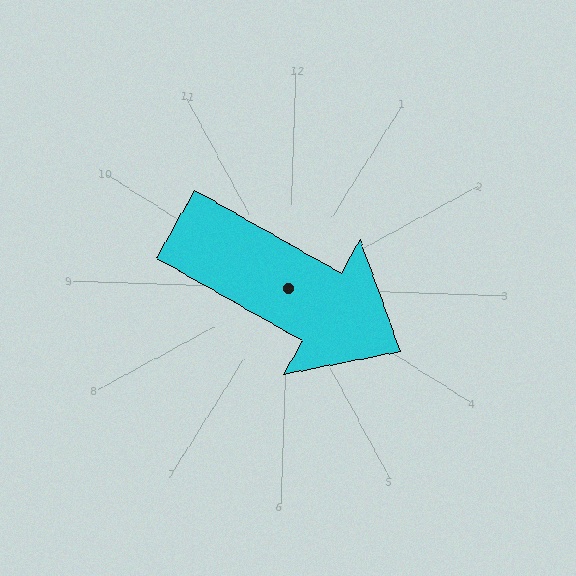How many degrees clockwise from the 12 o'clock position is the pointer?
Approximately 118 degrees.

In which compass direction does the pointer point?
Southeast.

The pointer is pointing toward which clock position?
Roughly 4 o'clock.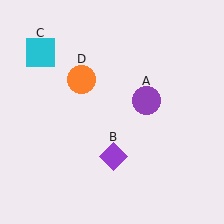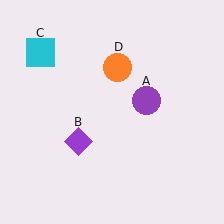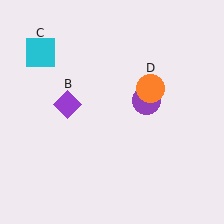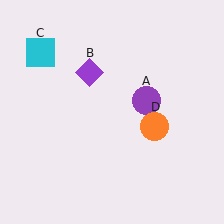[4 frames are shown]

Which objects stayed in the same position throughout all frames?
Purple circle (object A) and cyan square (object C) remained stationary.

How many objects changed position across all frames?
2 objects changed position: purple diamond (object B), orange circle (object D).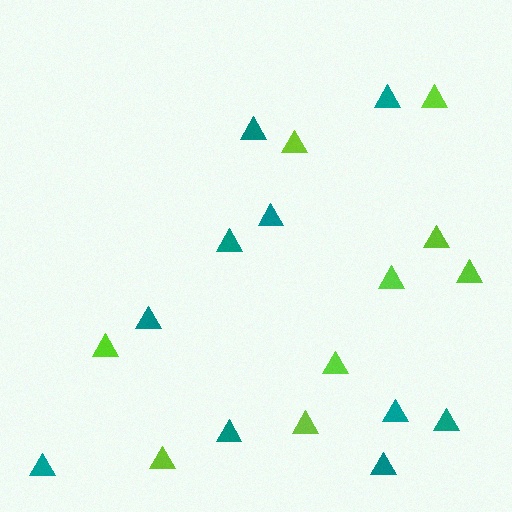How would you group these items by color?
There are 2 groups: one group of lime triangles (9) and one group of teal triangles (10).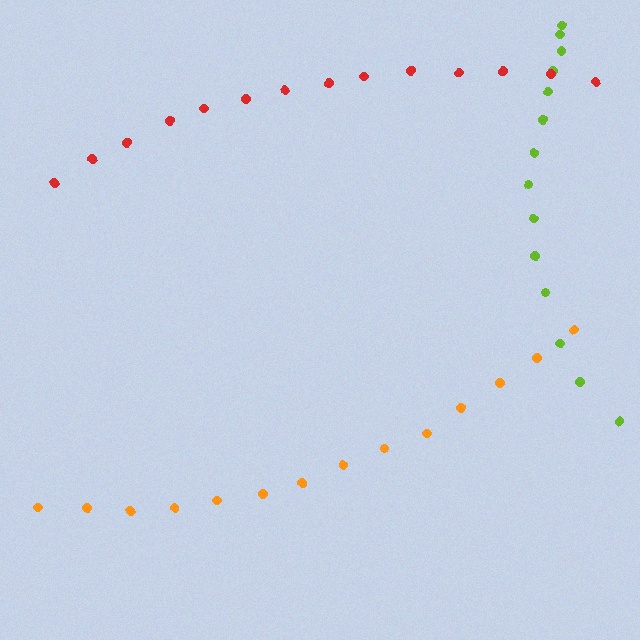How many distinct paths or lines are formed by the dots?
There are 3 distinct paths.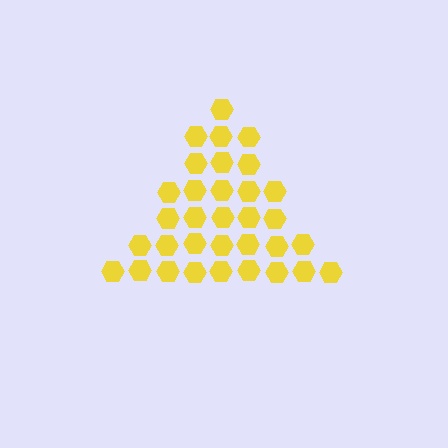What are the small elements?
The small elements are hexagons.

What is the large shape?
The large shape is a triangle.